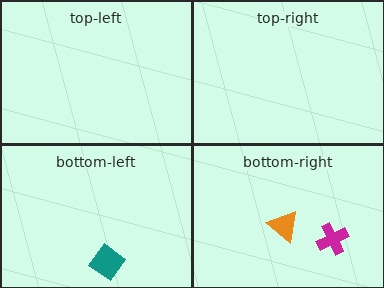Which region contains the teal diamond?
The bottom-left region.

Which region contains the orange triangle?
The bottom-right region.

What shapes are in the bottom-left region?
The teal diamond.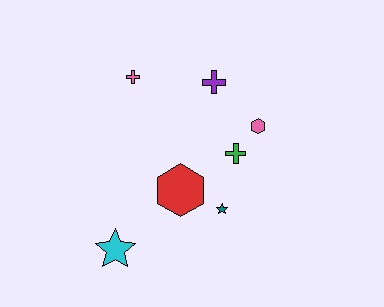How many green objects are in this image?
There is 1 green object.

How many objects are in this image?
There are 7 objects.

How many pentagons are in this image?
There are no pentagons.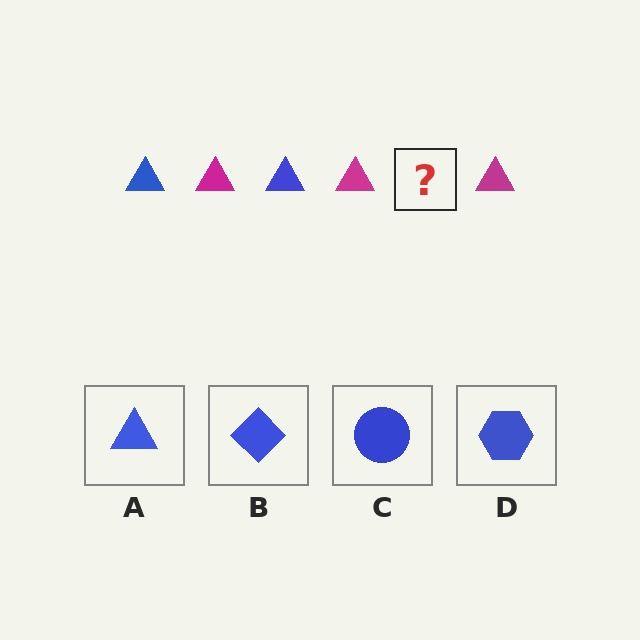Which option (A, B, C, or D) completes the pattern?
A.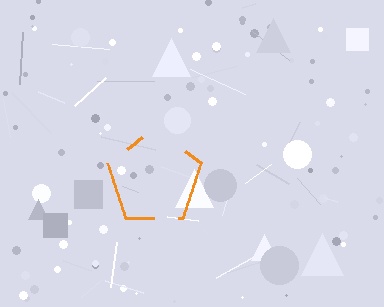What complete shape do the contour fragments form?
The contour fragments form a pentagon.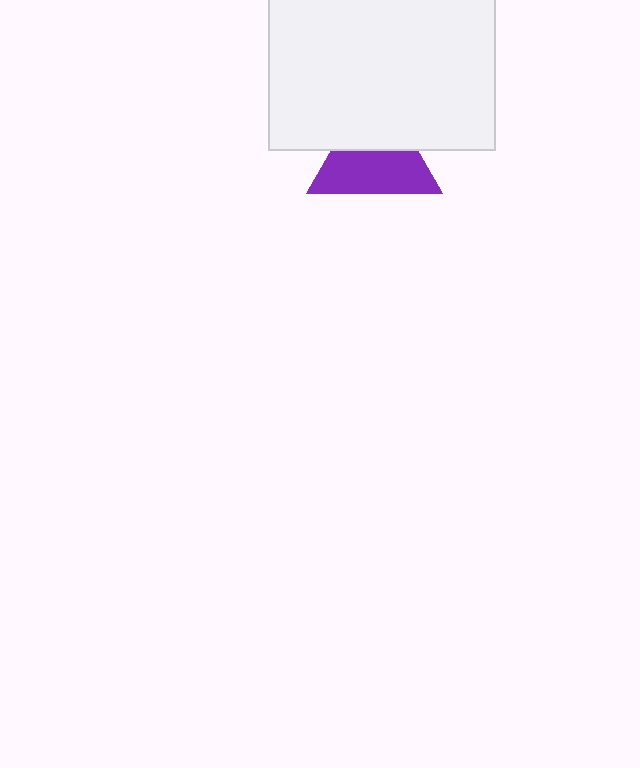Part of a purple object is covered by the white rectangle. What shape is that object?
It is a triangle.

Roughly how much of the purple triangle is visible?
About half of it is visible (roughly 58%).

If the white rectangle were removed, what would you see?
You would see the complete purple triangle.